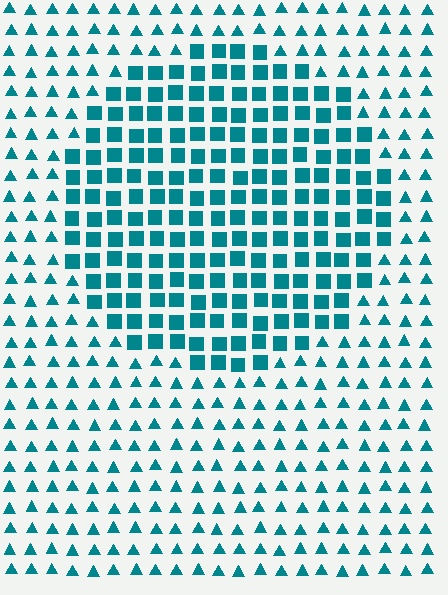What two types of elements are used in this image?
The image uses squares inside the circle region and triangles outside it.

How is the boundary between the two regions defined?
The boundary is defined by a change in element shape: squares inside vs. triangles outside. All elements share the same color and spacing.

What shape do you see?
I see a circle.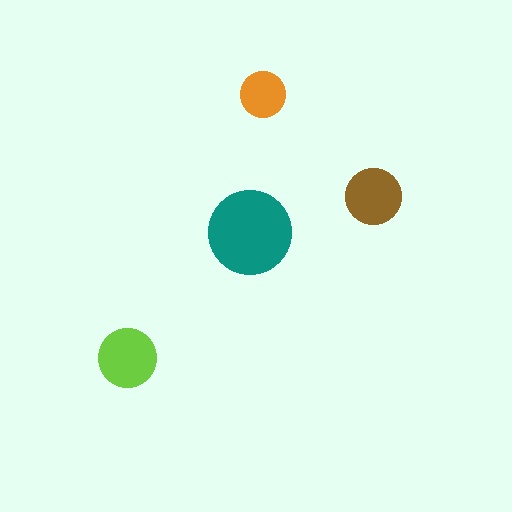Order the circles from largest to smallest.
the teal one, the lime one, the brown one, the orange one.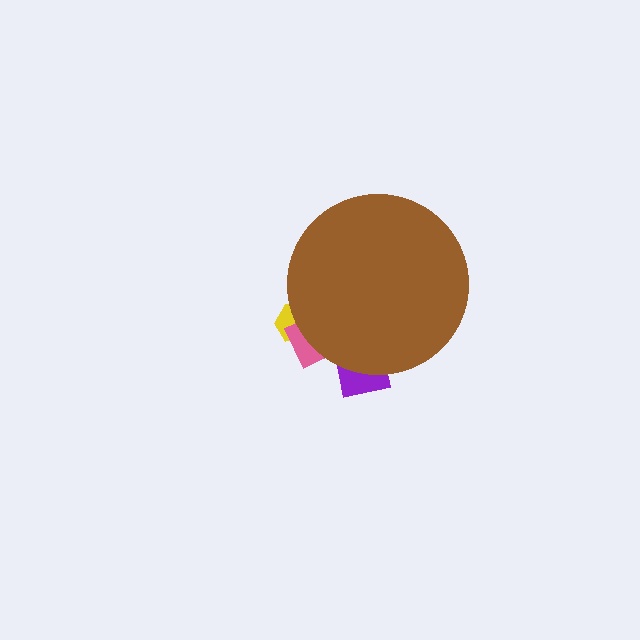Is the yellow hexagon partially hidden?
Yes, the yellow hexagon is partially hidden behind the brown circle.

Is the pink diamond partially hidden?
Yes, the pink diamond is partially hidden behind the brown circle.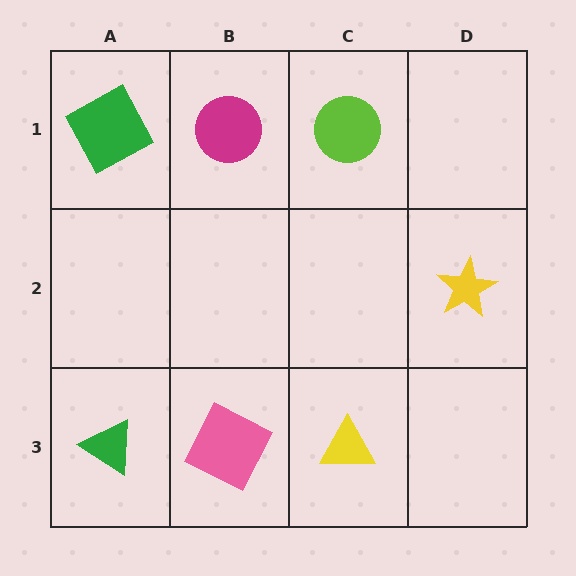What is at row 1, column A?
A green square.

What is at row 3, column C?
A yellow triangle.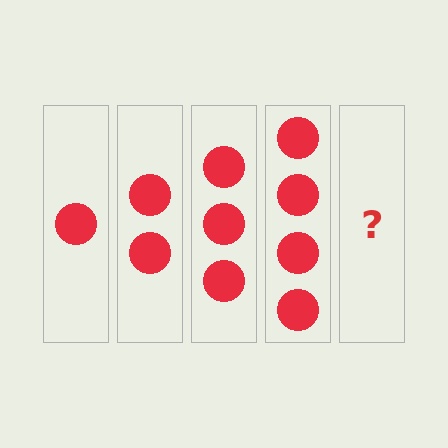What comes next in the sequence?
The next element should be 5 circles.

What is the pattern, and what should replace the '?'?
The pattern is that each step adds one more circle. The '?' should be 5 circles.